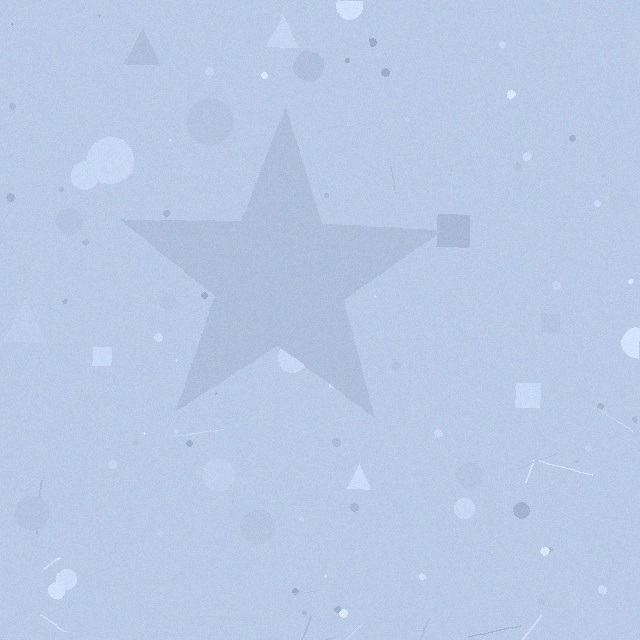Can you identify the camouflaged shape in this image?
The camouflaged shape is a star.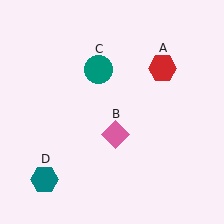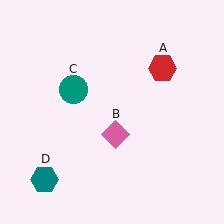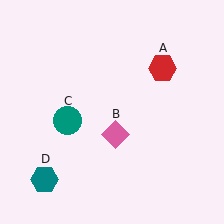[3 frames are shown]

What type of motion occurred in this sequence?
The teal circle (object C) rotated counterclockwise around the center of the scene.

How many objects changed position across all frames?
1 object changed position: teal circle (object C).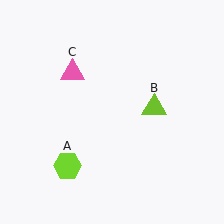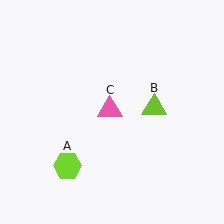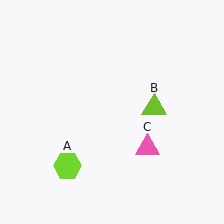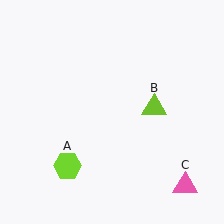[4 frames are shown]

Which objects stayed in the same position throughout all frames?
Lime hexagon (object A) and lime triangle (object B) remained stationary.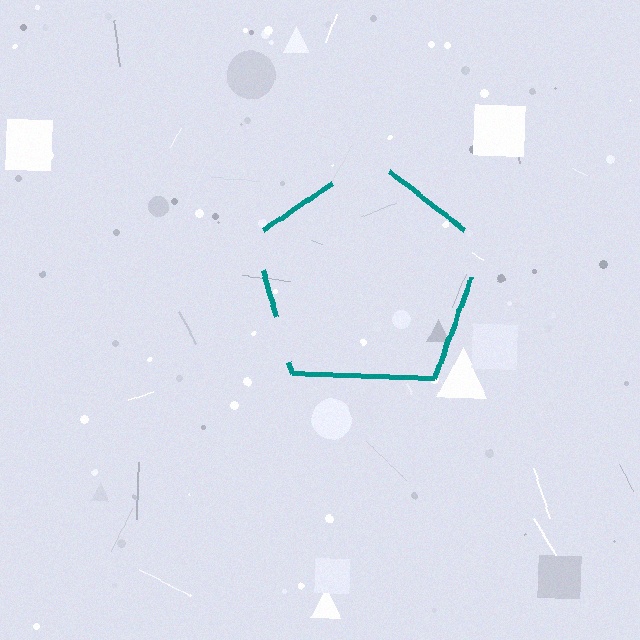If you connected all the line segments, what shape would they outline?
They would outline a pentagon.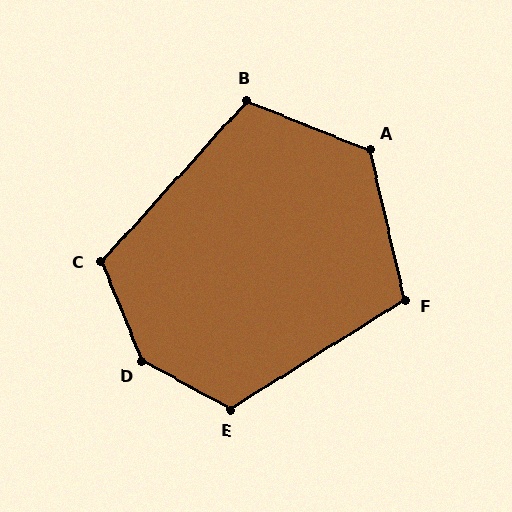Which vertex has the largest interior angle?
D, at approximately 141 degrees.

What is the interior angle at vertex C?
Approximately 115 degrees (obtuse).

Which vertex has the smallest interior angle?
F, at approximately 109 degrees.